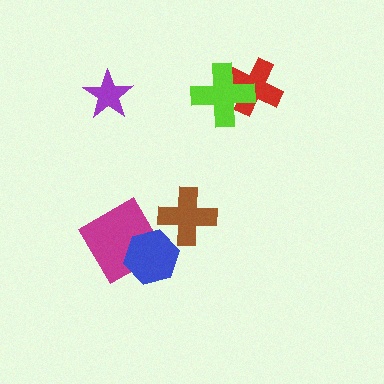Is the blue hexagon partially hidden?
No, no other shape covers it.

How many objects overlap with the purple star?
0 objects overlap with the purple star.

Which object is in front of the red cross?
The lime cross is in front of the red cross.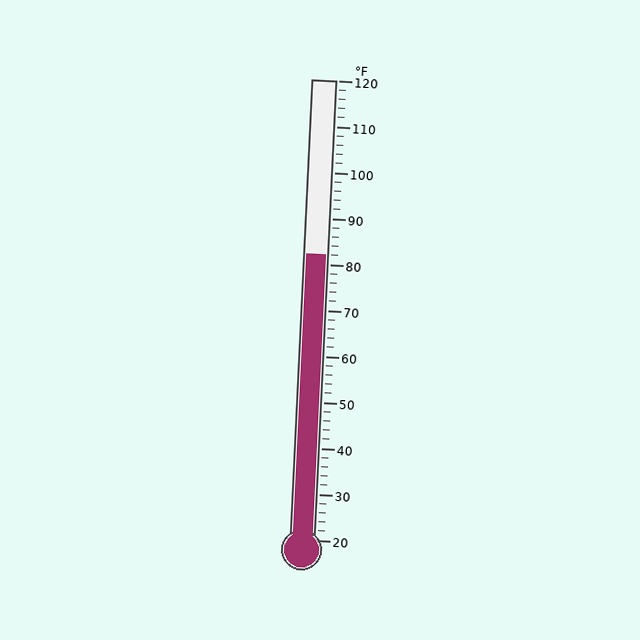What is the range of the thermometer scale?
The thermometer scale ranges from 20°F to 120°F.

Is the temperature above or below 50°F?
The temperature is above 50°F.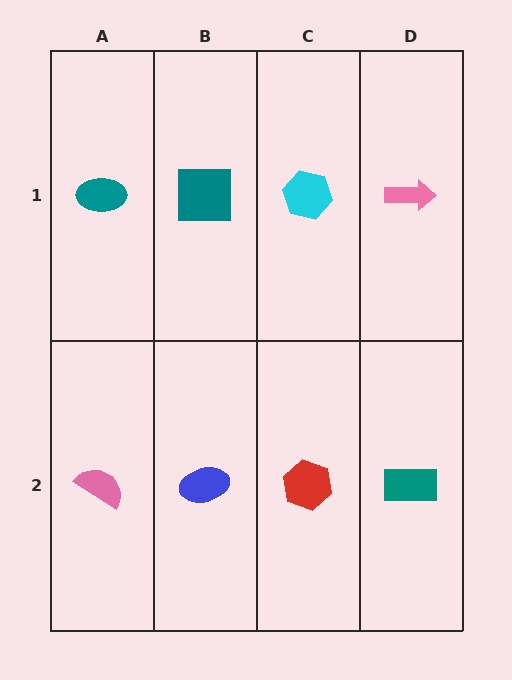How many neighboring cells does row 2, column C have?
3.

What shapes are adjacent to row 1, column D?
A teal rectangle (row 2, column D), a cyan hexagon (row 1, column C).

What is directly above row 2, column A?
A teal ellipse.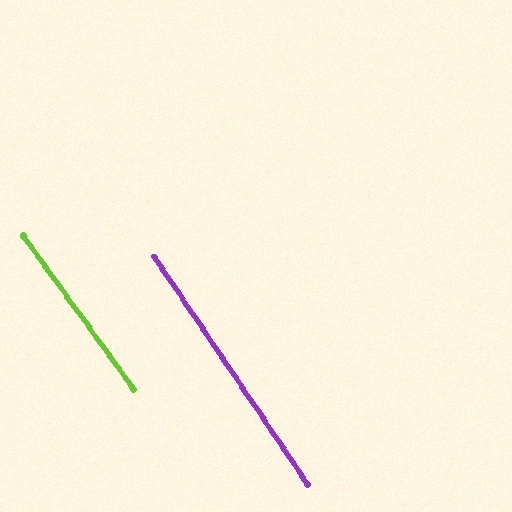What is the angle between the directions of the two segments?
Approximately 2 degrees.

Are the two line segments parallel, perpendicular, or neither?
Parallel — their directions differ by only 1.9°.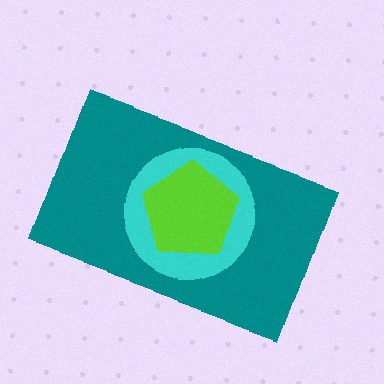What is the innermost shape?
The lime pentagon.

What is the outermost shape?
The teal rectangle.